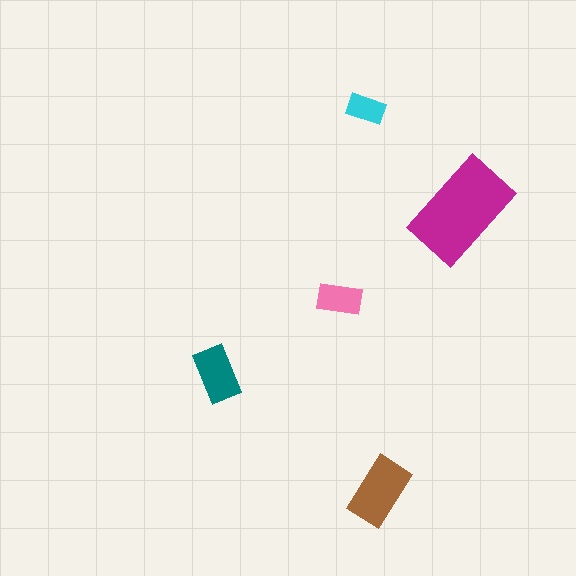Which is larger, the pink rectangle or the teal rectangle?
The teal one.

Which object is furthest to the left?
The teal rectangle is leftmost.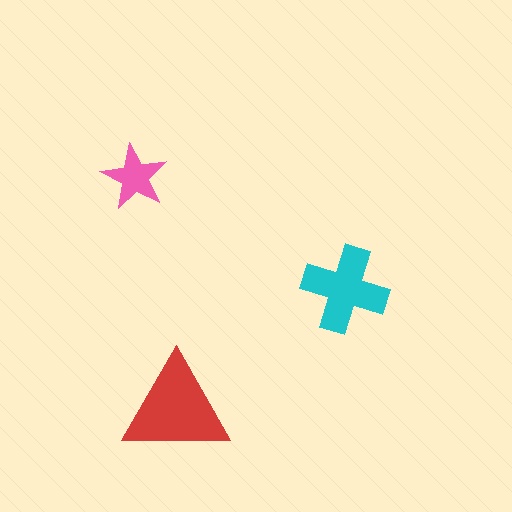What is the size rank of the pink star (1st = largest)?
3rd.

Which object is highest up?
The pink star is topmost.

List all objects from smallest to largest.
The pink star, the cyan cross, the red triangle.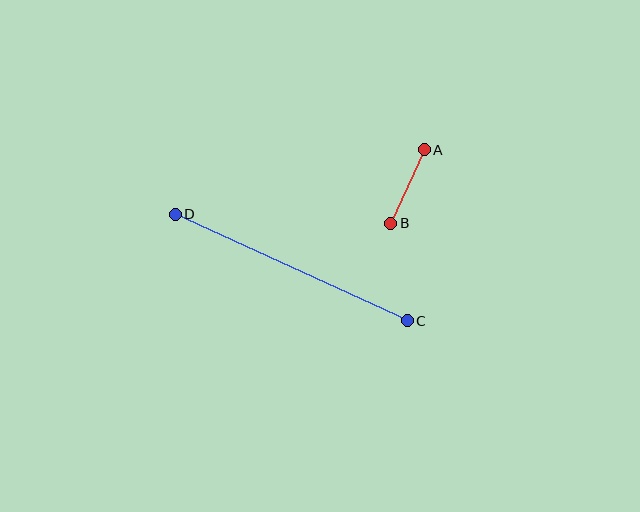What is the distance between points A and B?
The distance is approximately 80 pixels.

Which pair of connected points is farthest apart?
Points C and D are farthest apart.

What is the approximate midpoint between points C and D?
The midpoint is at approximately (291, 267) pixels.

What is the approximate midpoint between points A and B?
The midpoint is at approximately (408, 186) pixels.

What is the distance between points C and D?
The distance is approximately 255 pixels.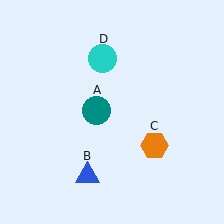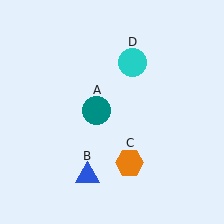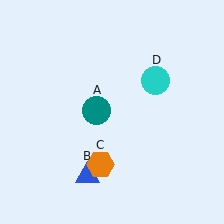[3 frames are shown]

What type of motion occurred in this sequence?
The orange hexagon (object C), cyan circle (object D) rotated clockwise around the center of the scene.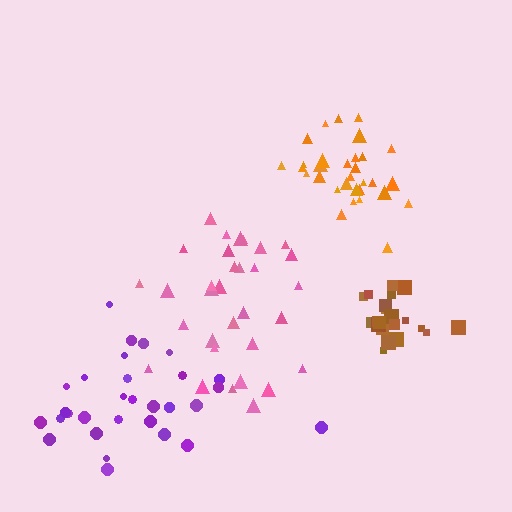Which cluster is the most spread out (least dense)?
Purple.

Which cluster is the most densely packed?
Orange.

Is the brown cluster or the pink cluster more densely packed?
Brown.